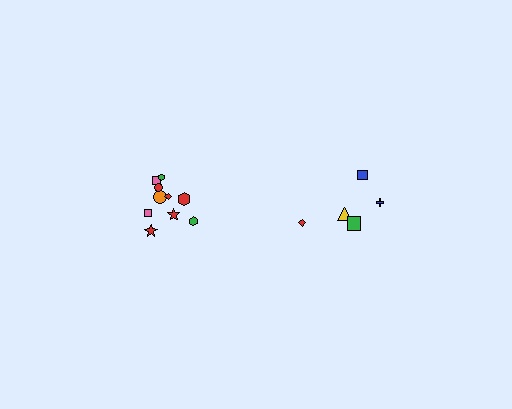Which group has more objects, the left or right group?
The left group.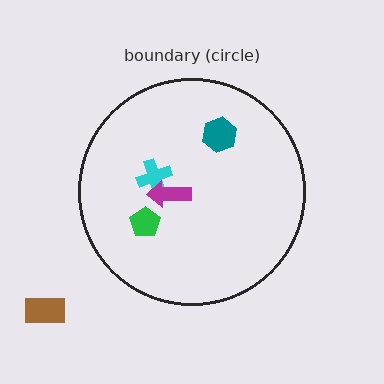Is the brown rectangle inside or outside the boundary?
Outside.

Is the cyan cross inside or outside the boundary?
Inside.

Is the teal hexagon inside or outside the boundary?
Inside.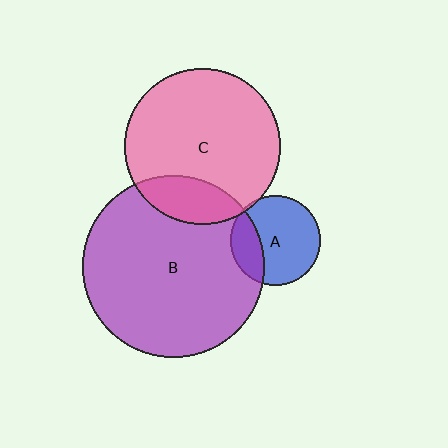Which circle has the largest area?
Circle B (purple).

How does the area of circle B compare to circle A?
Approximately 4.1 times.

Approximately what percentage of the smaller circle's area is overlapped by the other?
Approximately 5%.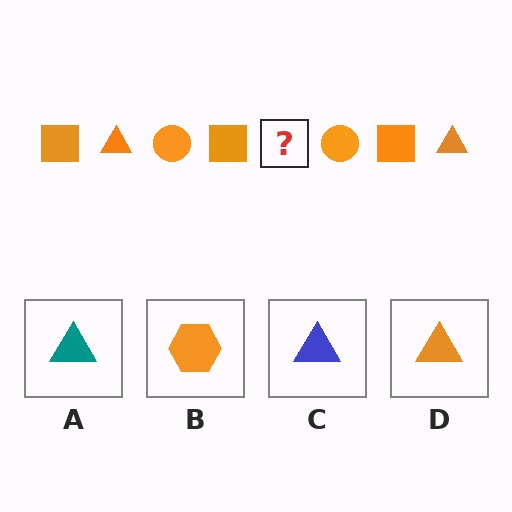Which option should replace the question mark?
Option D.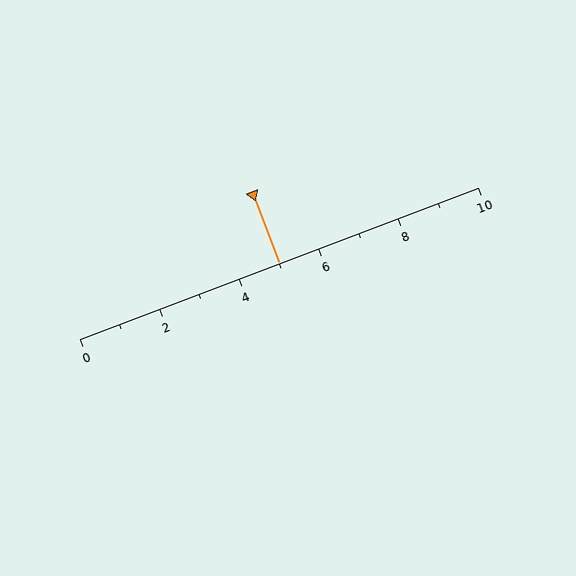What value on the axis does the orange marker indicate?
The marker indicates approximately 5.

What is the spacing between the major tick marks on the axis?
The major ticks are spaced 2 apart.